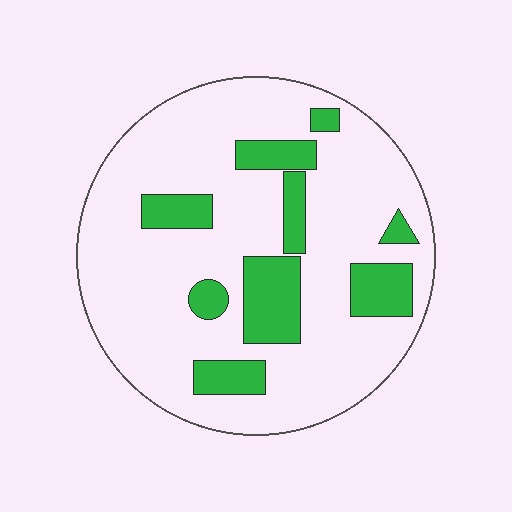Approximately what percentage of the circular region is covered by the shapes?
Approximately 20%.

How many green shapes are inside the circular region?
9.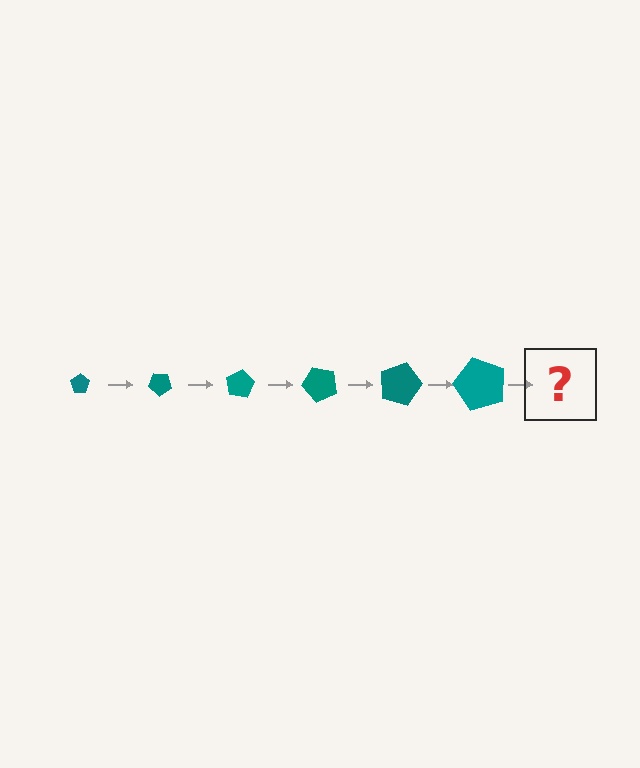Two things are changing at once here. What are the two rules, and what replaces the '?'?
The two rules are that the pentagon grows larger each step and it rotates 40 degrees each step. The '?' should be a pentagon, larger than the previous one and rotated 240 degrees from the start.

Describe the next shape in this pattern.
It should be a pentagon, larger than the previous one and rotated 240 degrees from the start.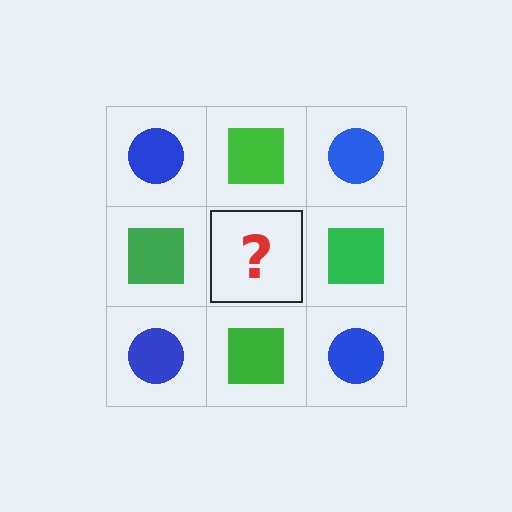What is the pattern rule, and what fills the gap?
The rule is that it alternates blue circle and green square in a checkerboard pattern. The gap should be filled with a blue circle.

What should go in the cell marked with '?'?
The missing cell should contain a blue circle.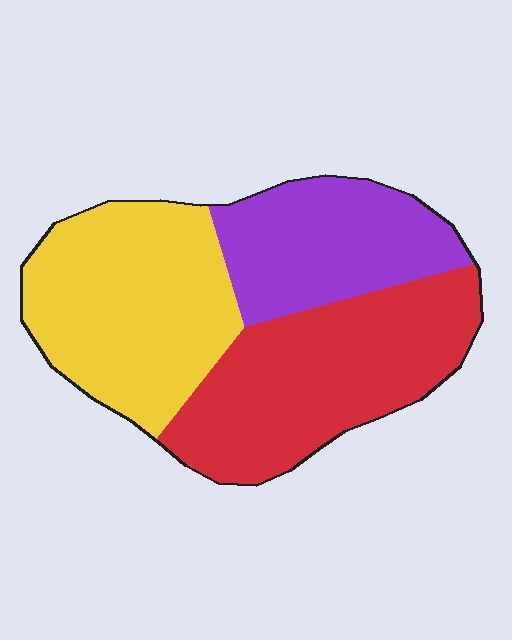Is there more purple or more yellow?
Yellow.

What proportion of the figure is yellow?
Yellow takes up about three eighths (3/8) of the figure.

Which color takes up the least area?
Purple, at roughly 25%.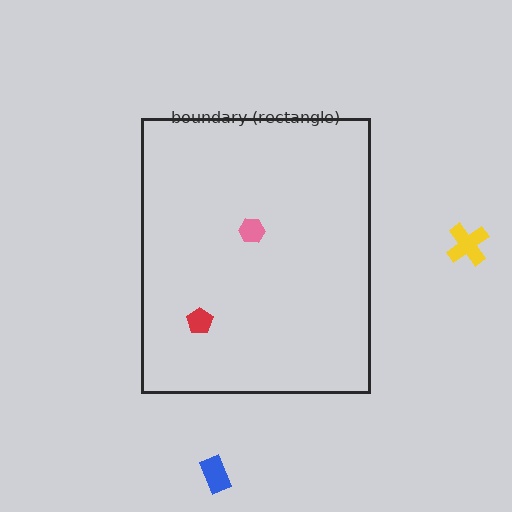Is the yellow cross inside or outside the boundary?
Outside.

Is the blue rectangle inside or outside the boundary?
Outside.